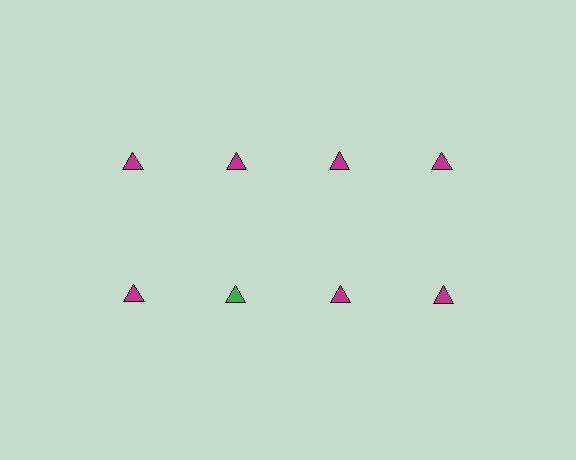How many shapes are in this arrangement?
There are 8 shapes arranged in a grid pattern.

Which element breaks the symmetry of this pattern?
The green triangle in the second row, second from left column breaks the symmetry. All other shapes are magenta triangles.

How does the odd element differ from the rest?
It has a different color: green instead of magenta.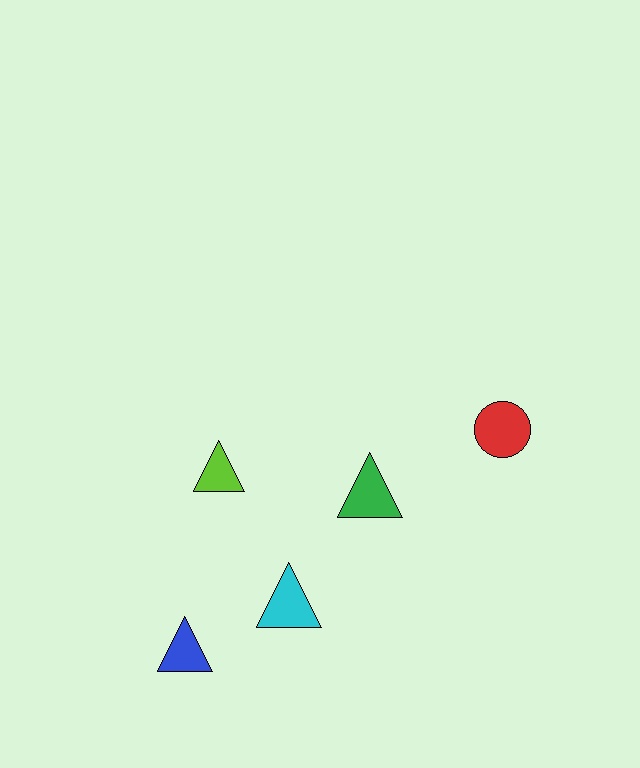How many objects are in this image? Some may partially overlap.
There are 5 objects.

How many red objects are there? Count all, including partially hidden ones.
There is 1 red object.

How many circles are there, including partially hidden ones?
There is 1 circle.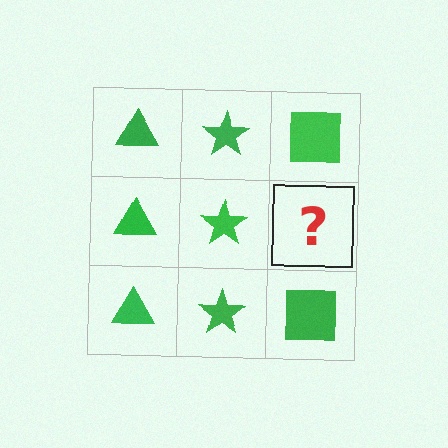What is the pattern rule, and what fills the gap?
The rule is that each column has a consistent shape. The gap should be filled with a green square.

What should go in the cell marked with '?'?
The missing cell should contain a green square.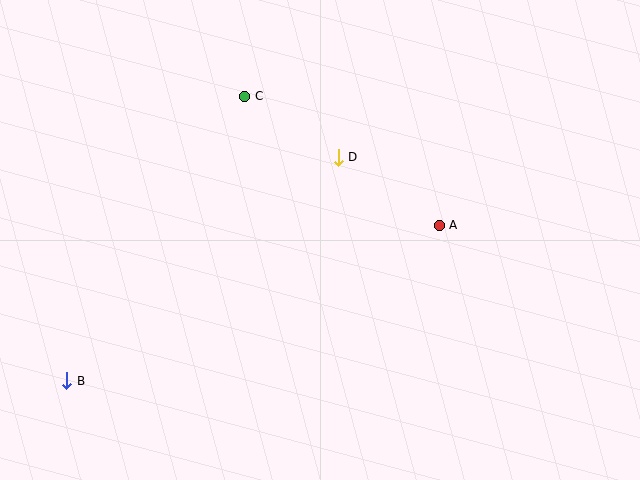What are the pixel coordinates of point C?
Point C is at (245, 96).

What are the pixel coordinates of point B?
Point B is at (67, 381).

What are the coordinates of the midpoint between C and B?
The midpoint between C and B is at (156, 238).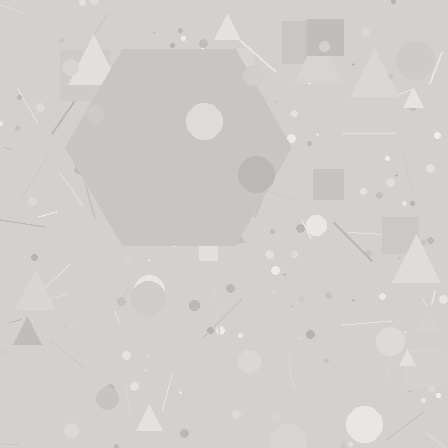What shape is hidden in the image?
A hexagon is hidden in the image.